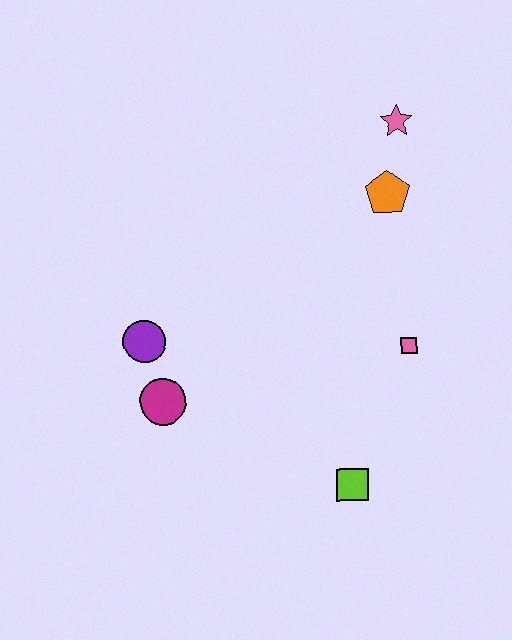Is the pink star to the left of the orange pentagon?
No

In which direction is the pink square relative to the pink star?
The pink square is below the pink star.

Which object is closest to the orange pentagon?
The pink star is closest to the orange pentagon.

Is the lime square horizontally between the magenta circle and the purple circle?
No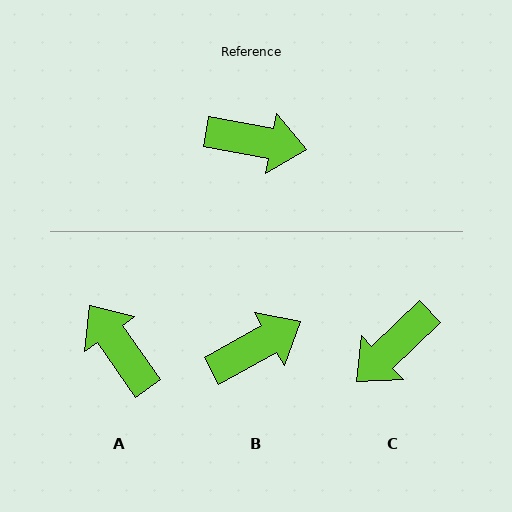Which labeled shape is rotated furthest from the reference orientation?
A, about 136 degrees away.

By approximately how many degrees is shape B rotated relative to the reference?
Approximately 39 degrees counter-clockwise.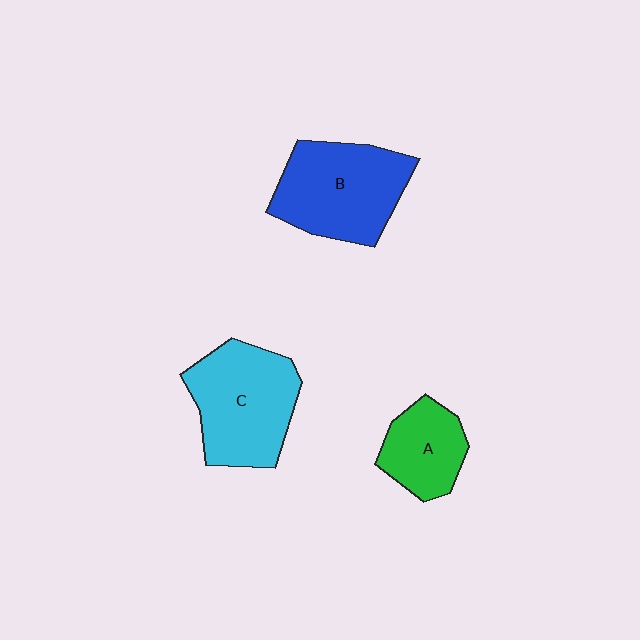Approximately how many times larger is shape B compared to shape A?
Approximately 1.7 times.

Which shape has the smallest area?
Shape A (green).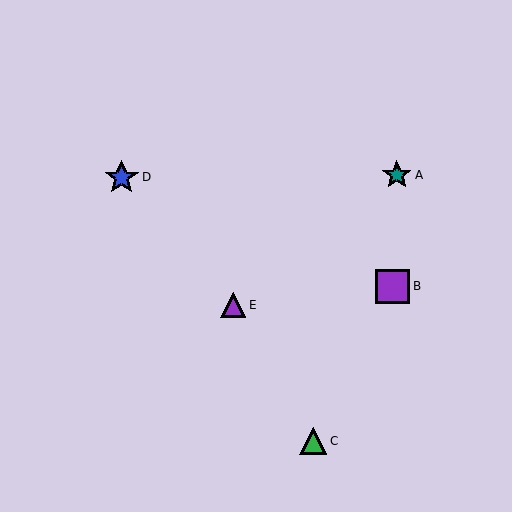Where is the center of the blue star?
The center of the blue star is at (122, 177).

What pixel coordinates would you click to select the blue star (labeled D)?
Click at (122, 177) to select the blue star D.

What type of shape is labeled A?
Shape A is a teal star.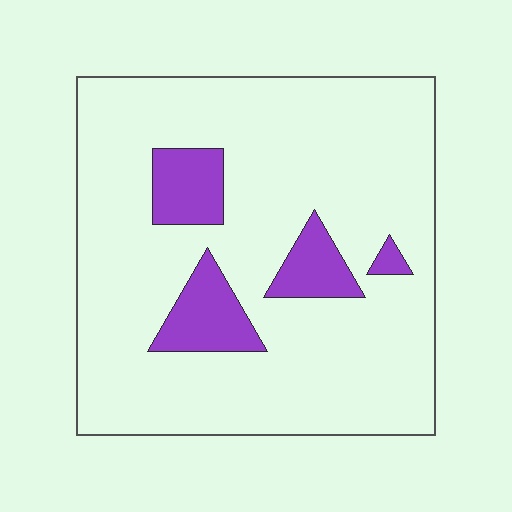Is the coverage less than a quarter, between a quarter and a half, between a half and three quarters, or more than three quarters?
Less than a quarter.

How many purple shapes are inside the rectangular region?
4.